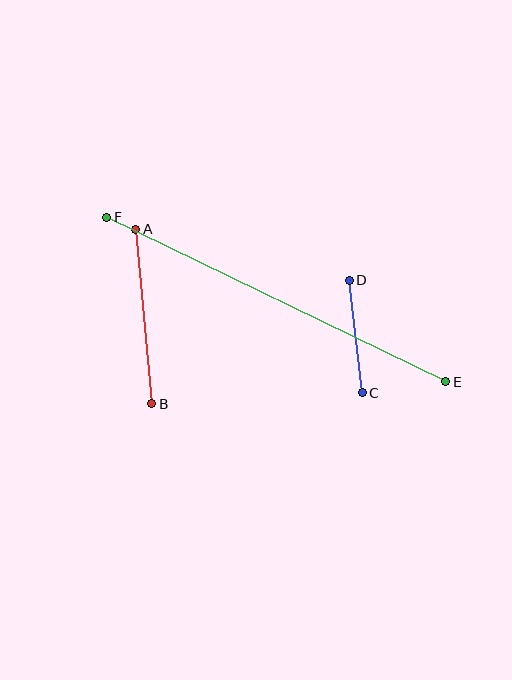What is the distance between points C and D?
The distance is approximately 113 pixels.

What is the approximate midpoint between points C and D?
The midpoint is at approximately (356, 336) pixels.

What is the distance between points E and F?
The distance is approximately 377 pixels.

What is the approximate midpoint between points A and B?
The midpoint is at approximately (144, 316) pixels.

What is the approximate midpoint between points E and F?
The midpoint is at approximately (276, 300) pixels.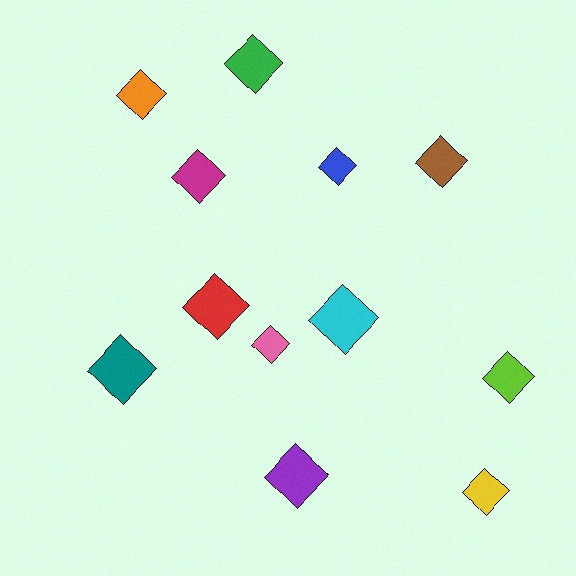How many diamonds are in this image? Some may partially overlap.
There are 12 diamonds.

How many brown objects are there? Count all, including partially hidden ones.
There is 1 brown object.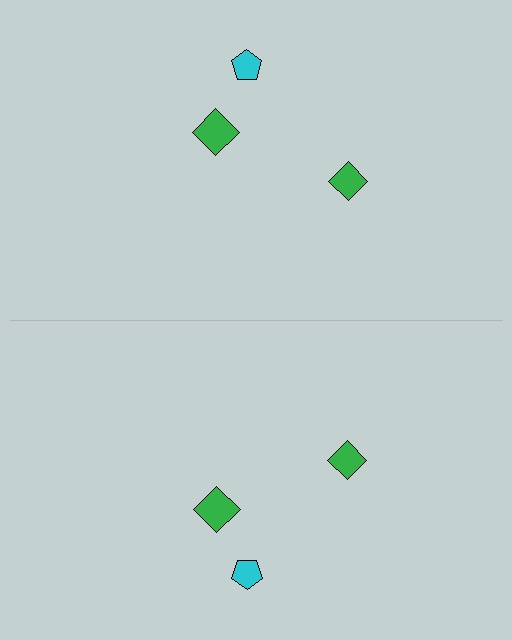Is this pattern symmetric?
Yes, this pattern has bilateral (reflection) symmetry.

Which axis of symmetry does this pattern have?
The pattern has a horizontal axis of symmetry running through the center of the image.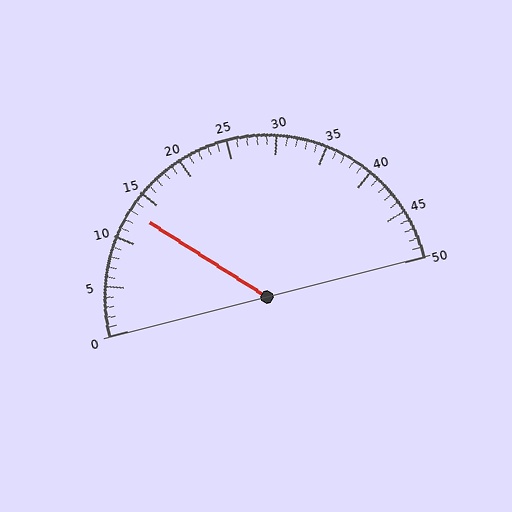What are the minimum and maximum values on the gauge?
The gauge ranges from 0 to 50.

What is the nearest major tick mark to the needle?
The nearest major tick mark is 15.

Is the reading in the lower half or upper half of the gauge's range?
The reading is in the lower half of the range (0 to 50).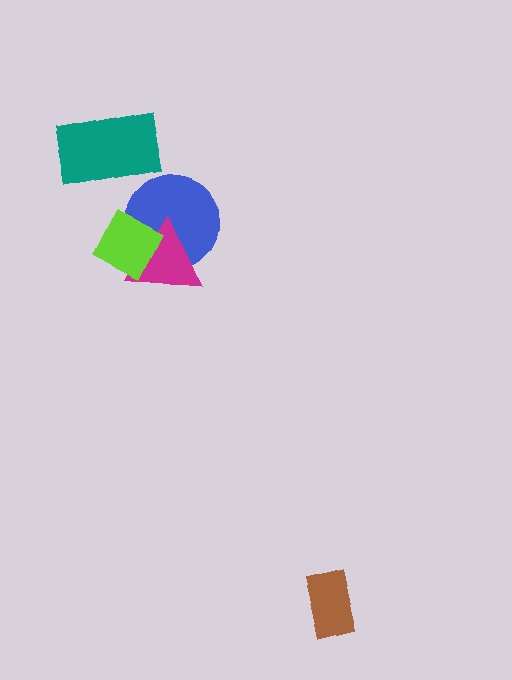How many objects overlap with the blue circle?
2 objects overlap with the blue circle.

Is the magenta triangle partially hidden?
Yes, it is partially covered by another shape.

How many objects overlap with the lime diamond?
2 objects overlap with the lime diamond.